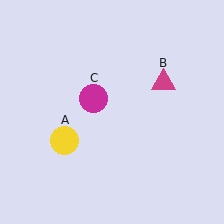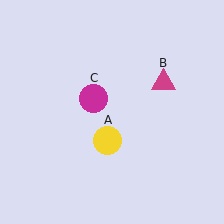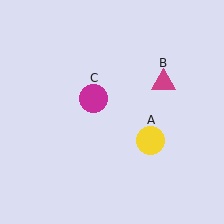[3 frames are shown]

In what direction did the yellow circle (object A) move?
The yellow circle (object A) moved right.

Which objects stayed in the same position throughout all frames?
Magenta triangle (object B) and magenta circle (object C) remained stationary.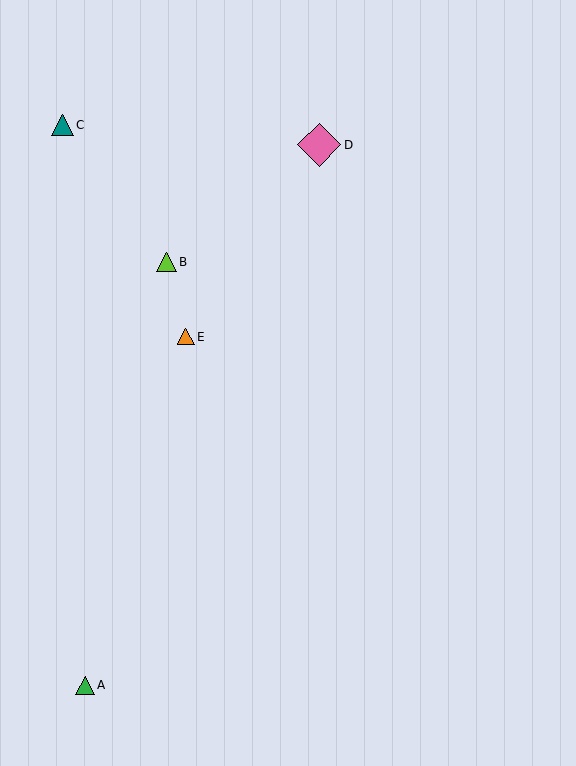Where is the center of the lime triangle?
The center of the lime triangle is at (166, 262).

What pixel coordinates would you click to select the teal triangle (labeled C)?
Click at (63, 125) to select the teal triangle C.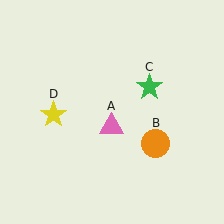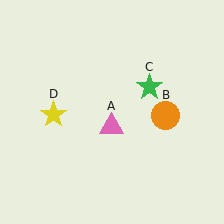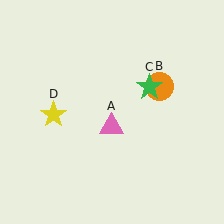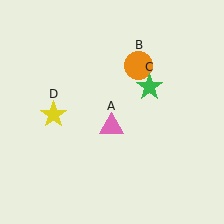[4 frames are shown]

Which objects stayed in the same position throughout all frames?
Pink triangle (object A) and green star (object C) and yellow star (object D) remained stationary.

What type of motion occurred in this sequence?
The orange circle (object B) rotated counterclockwise around the center of the scene.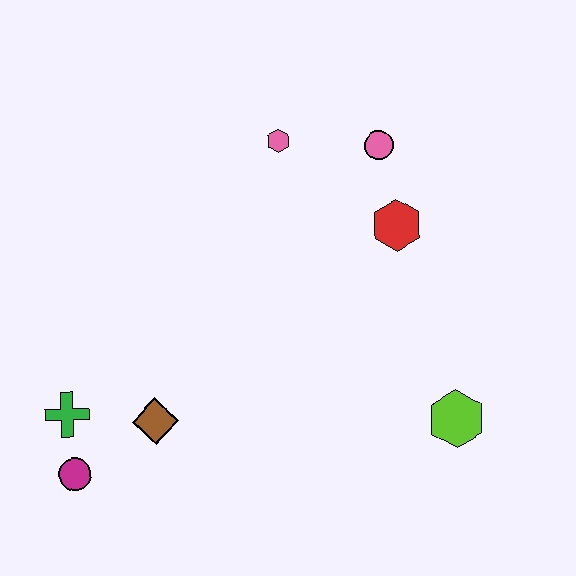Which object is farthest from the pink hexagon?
The magenta circle is farthest from the pink hexagon.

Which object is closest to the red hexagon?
The pink circle is closest to the red hexagon.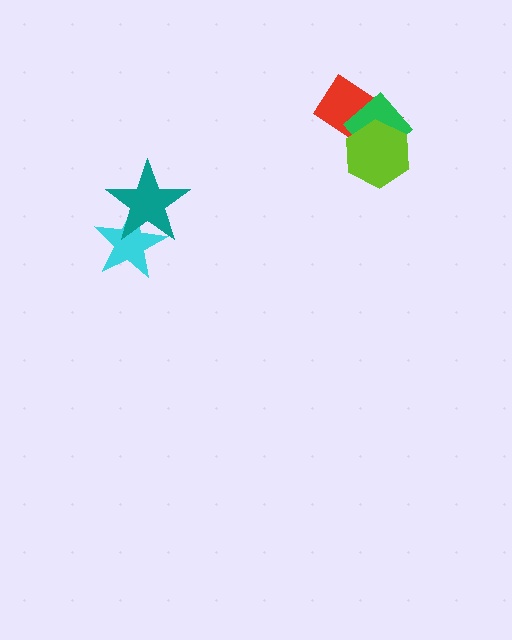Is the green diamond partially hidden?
Yes, it is partially covered by another shape.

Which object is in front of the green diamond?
The lime hexagon is in front of the green diamond.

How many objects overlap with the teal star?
1 object overlaps with the teal star.